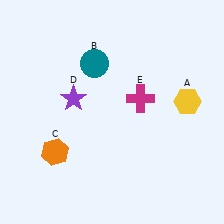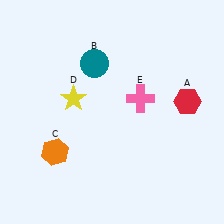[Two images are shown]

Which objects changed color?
A changed from yellow to red. D changed from purple to yellow. E changed from magenta to pink.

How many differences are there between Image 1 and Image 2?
There are 3 differences between the two images.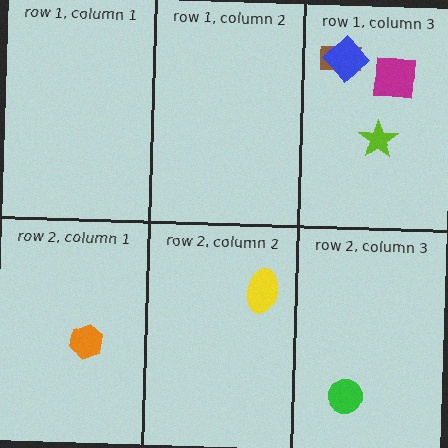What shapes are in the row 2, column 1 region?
The orange hexagon.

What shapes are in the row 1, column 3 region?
The brown rectangle, the lime star, the magenta square, the blue diamond.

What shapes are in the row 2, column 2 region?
The yellow ellipse.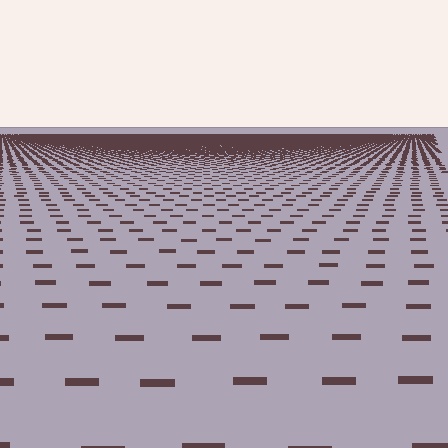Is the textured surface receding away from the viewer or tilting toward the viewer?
The surface is receding away from the viewer. Texture elements get smaller and denser toward the top.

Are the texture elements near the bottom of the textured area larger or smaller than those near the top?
Larger. Near the bottom, elements are closer to the viewer and appear at a bigger on-screen size.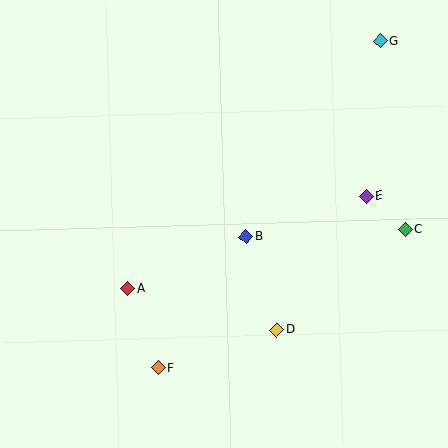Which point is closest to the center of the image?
Point B at (246, 237) is closest to the center.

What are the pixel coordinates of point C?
Point C is at (405, 230).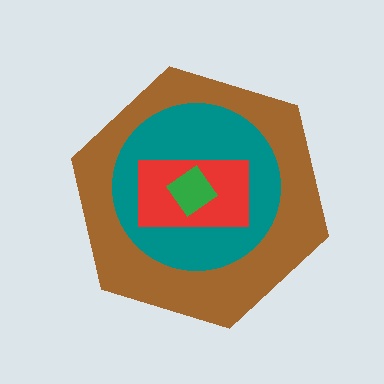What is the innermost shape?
The green diamond.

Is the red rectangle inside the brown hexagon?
Yes.